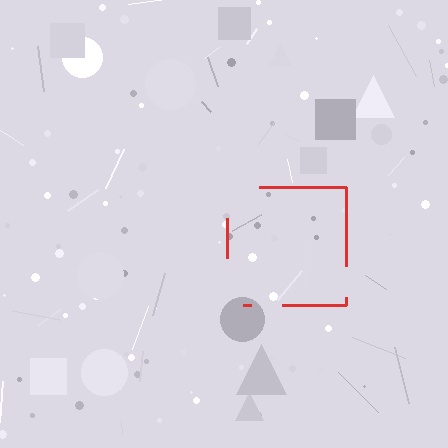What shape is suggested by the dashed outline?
The dashed outline suggests a square.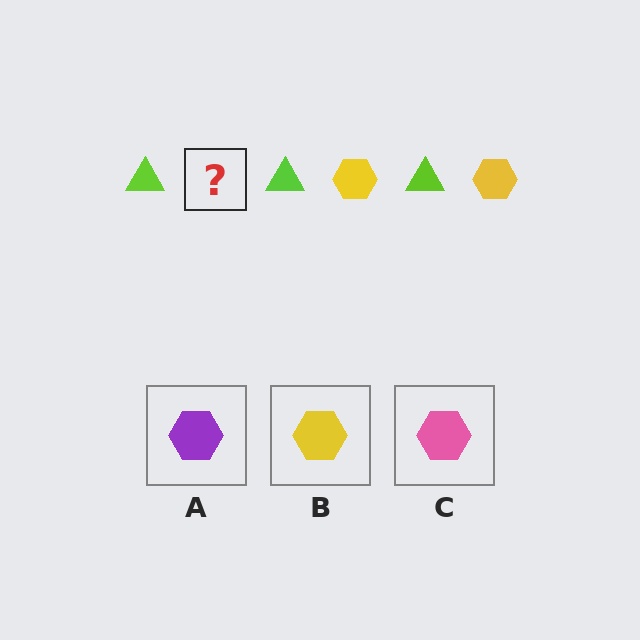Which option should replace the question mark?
Option B.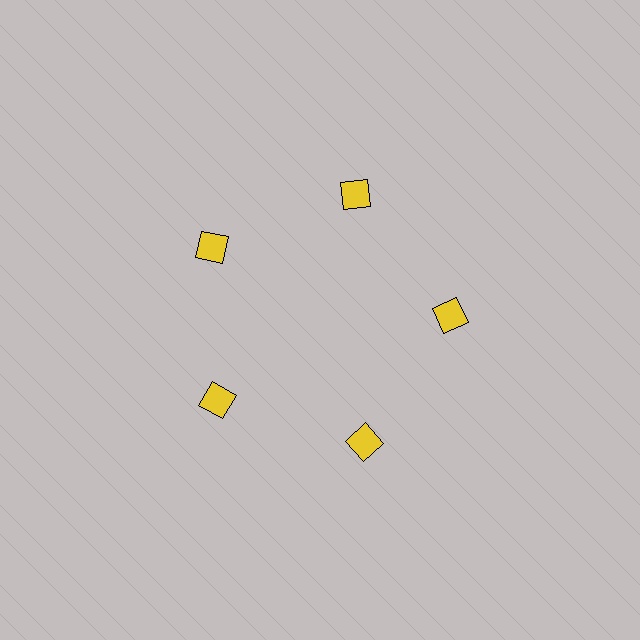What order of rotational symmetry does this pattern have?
This pattern has 5-fold rotational symmetry.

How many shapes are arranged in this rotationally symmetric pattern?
There are 5 shapes, arranged in 5 groups of 1.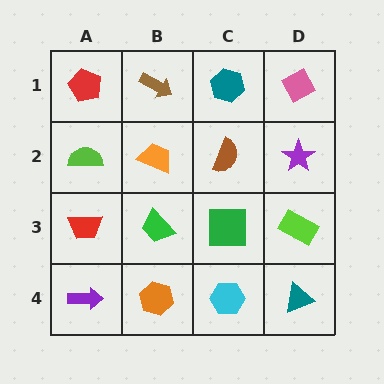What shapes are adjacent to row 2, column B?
A brown arrow (row 1, column B), a green trapezoid (row 3, column B), a lime semicircle (row 2, column A), a brown semicircle (row 2, column C).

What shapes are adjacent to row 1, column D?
A purple star (row 2, column D), a teal hexagon (row 1, column C).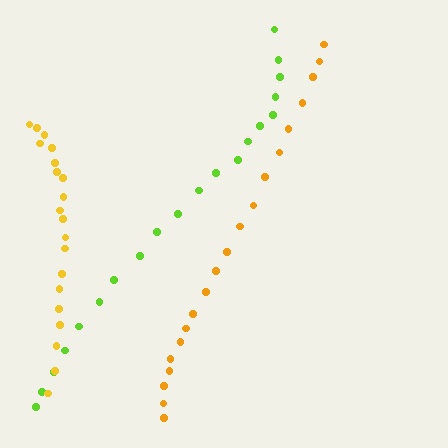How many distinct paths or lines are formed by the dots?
There are 3 distinct paths.